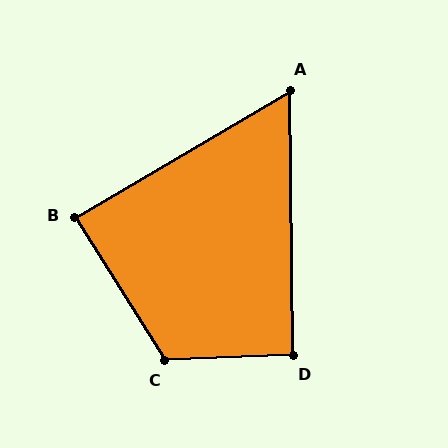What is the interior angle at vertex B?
Approximately 89 degrees (approximately right).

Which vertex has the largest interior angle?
C, at approximately 120 degrees.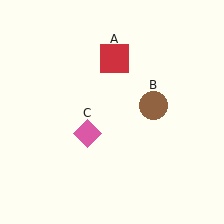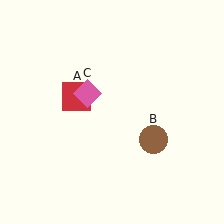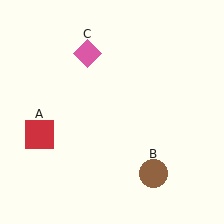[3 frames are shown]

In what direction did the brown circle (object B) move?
The brown circle (object B) moved down.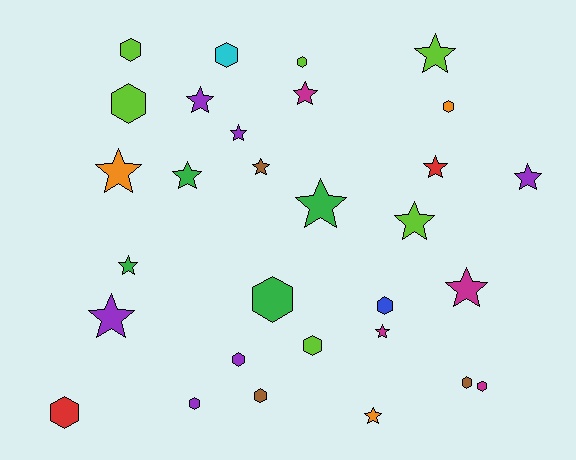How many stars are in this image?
There are 16 stars.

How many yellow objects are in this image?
There are no yellow objects.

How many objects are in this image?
There are 30 objects.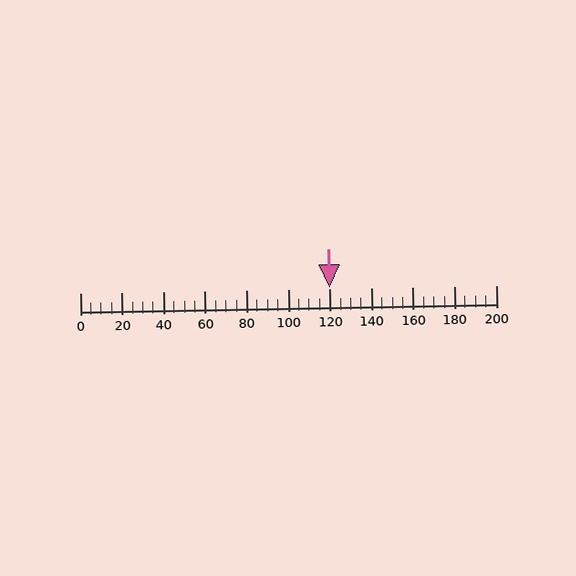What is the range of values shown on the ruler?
The ruler shows values from 0 to 200.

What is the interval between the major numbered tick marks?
The major tick marks are spaced 20 units apart.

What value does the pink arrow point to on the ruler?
The pink arrow points to approximately 120.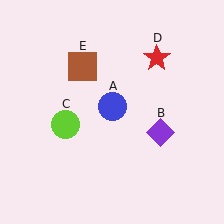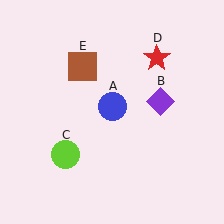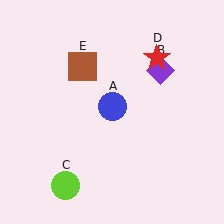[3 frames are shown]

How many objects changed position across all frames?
2 objects changed position: purple diamond (object B), lime circle (object C).